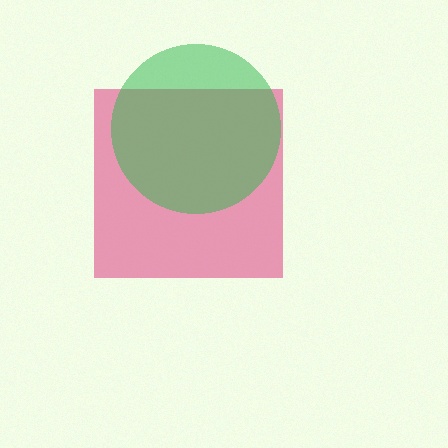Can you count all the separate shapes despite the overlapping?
Yes, there are 2 separate shapes.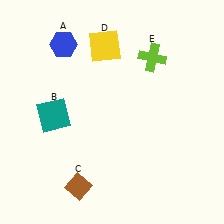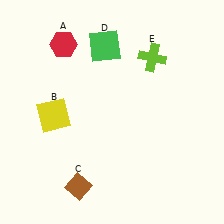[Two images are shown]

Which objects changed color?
A changed from blue to red. B changed from teal to yellow. D changed from yellow to green.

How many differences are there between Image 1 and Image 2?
There are 3 differences between the two images.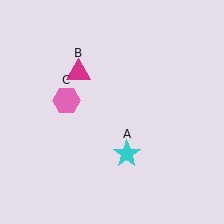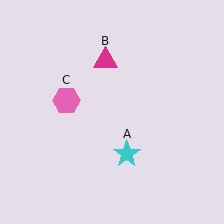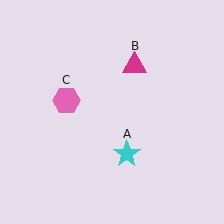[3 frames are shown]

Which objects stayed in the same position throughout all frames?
Cyan star (object A) and pink hexagon (object C) remained stationary.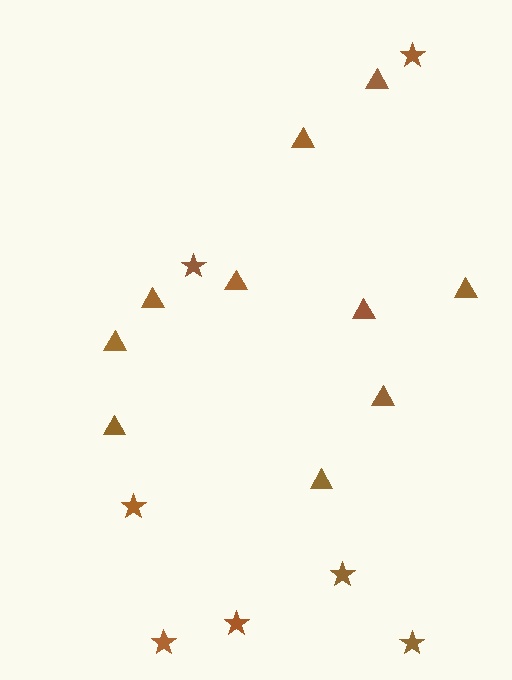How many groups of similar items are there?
There are 2 groups: one group of triangles (10) and one group of stars (7).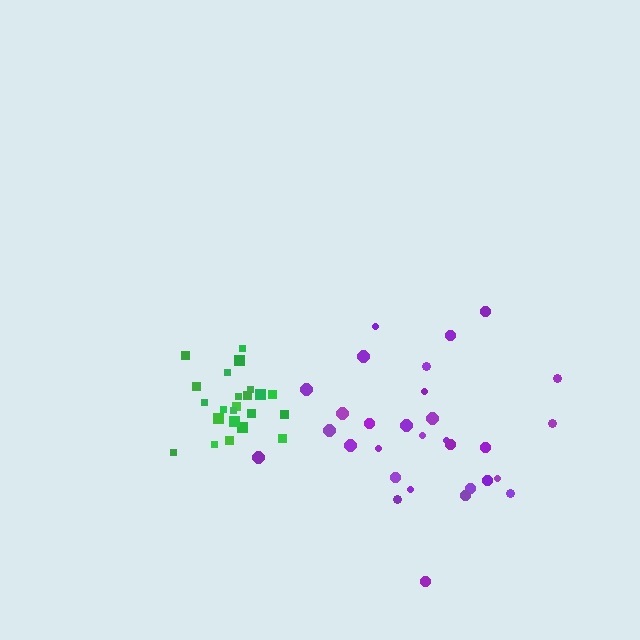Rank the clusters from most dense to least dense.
green, purple.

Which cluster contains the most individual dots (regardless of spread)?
Purple (30).